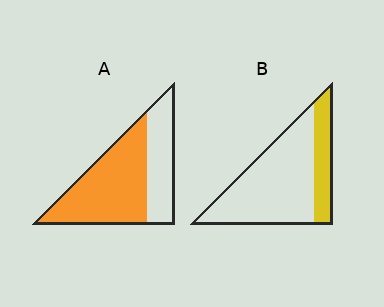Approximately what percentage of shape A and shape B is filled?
A is approximately 65% and B is approximately 25%.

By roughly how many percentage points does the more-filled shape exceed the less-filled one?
By roughly 40 percentage points (A over B).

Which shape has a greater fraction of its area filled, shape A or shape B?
Shape A.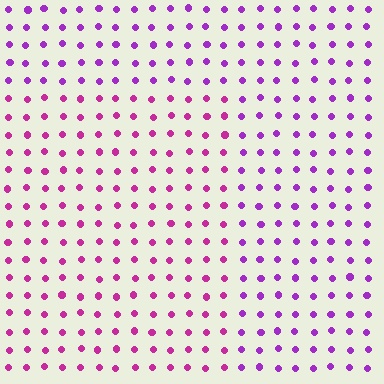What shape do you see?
I see a rectangle.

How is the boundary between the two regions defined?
The boundary is defined purely by a slight shift in hue (about 31 degrees). Spacing, size, and orientation are identical on both sides.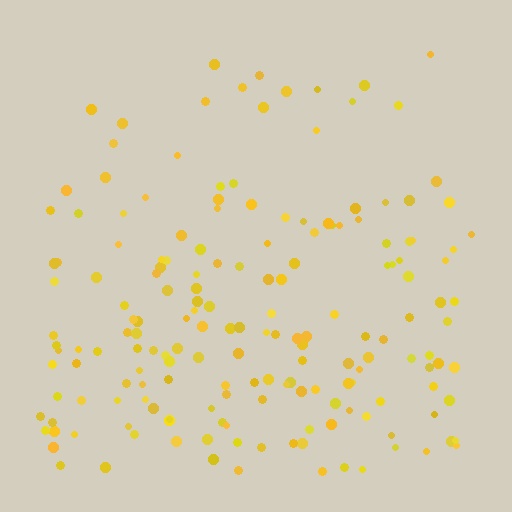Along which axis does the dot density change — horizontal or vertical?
Vertical.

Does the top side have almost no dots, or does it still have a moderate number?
Still a moderate number, just noticeably fewer than the bottom.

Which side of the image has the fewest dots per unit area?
The top.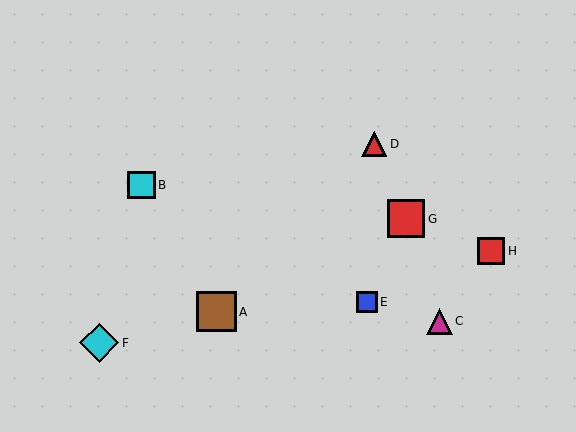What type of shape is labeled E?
Shape E is a blue square.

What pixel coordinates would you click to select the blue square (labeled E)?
Click at (367, 302) to select the blue square E.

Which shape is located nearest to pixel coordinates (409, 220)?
The red square (labeled G) at (406, 219) is nearest to that location.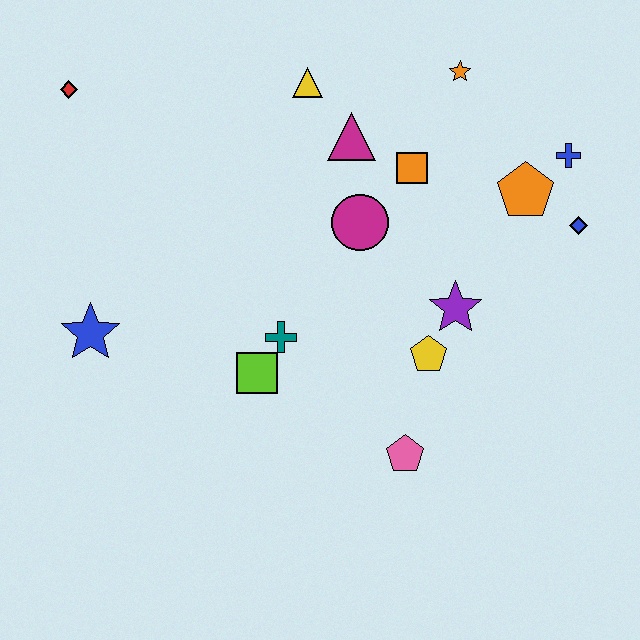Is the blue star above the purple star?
No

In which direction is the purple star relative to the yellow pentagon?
The purple star is above the yellow pentagon.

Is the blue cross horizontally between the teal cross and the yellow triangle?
No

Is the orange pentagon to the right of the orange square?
Yes